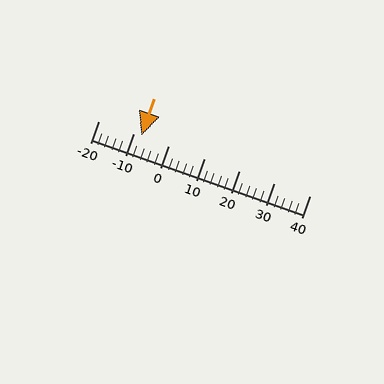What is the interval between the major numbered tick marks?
The major tick marks are spaced 10 units apart.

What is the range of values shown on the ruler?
The ruler shows values from -20 to 40.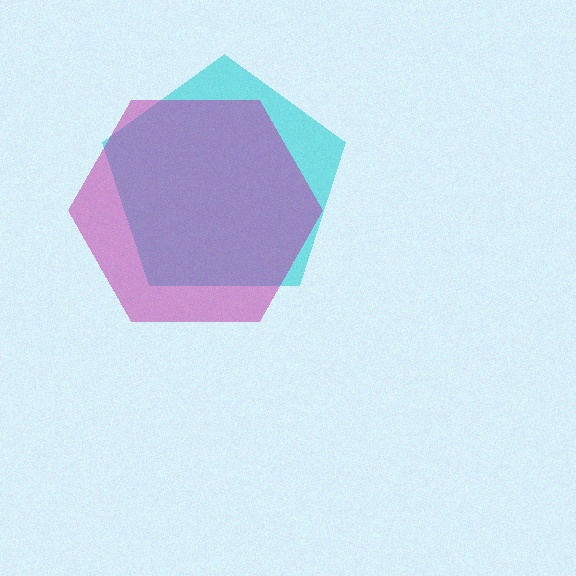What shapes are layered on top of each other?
The layered shapes are: a cyan pentagon, a magenta hexagon.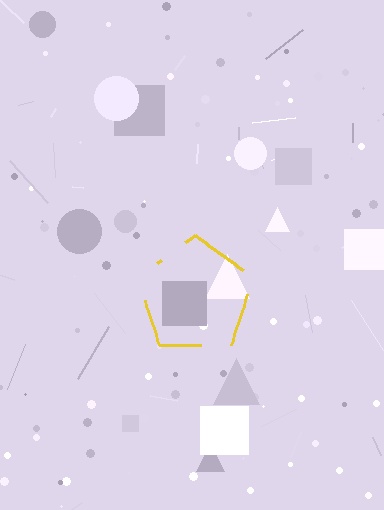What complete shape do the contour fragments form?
The contour fragments form a pentagon.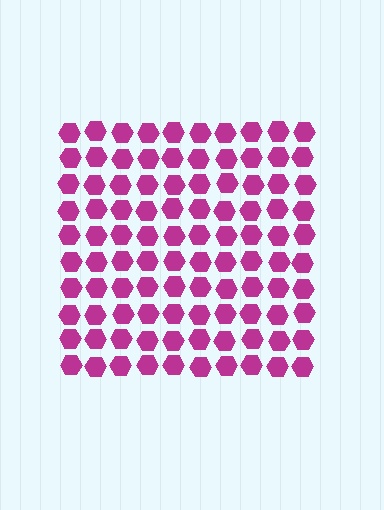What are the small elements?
The small elements are hexagons.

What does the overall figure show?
The overall figure shows a square.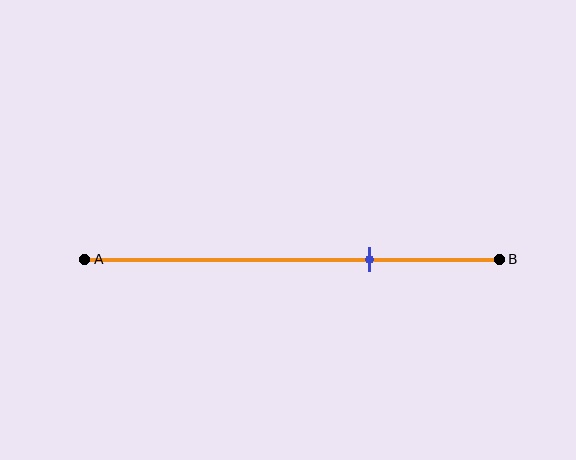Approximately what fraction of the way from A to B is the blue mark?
The blue mark is approximately 70% of the way from A to B.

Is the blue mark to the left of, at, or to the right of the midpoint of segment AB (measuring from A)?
The blue mark is to the right of the midpoint of segment AB.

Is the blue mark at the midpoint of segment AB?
No, the mark is at about 70% from A, not at the 50% midpoint.